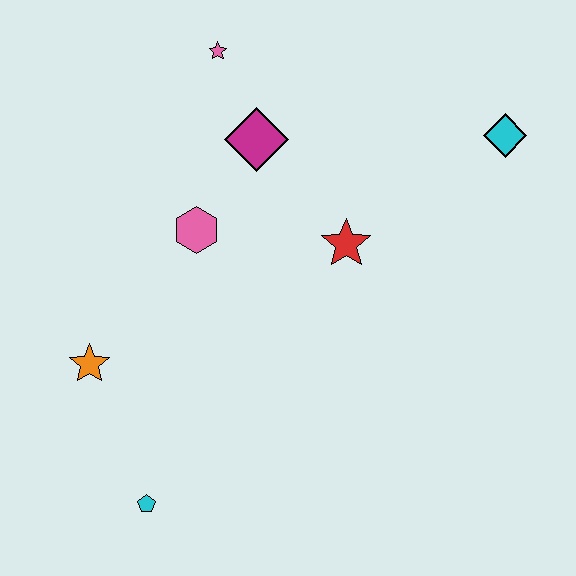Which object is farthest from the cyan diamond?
The cyan pentagon is farthest from the cyan diamond.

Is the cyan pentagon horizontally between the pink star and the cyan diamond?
No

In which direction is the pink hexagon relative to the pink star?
The pink hexagon is below the pink star.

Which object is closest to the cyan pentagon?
The orange star is closest to the cyan pentagon.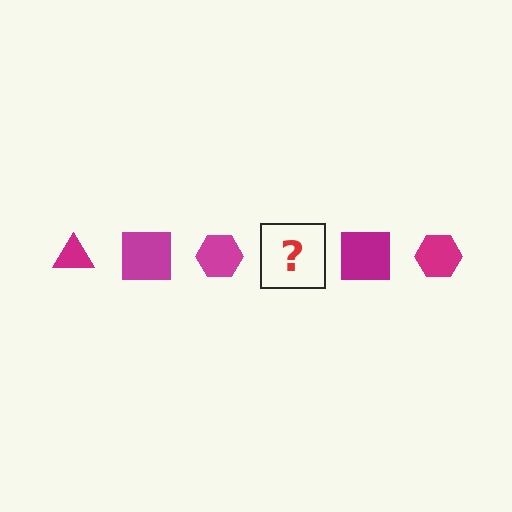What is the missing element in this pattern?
The missing element is a magenta triangle.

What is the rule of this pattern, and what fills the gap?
The rule is that the pattern cycles through triangle, square, hexagon shapes in magenta. The gap should be filled with a magenta triangle.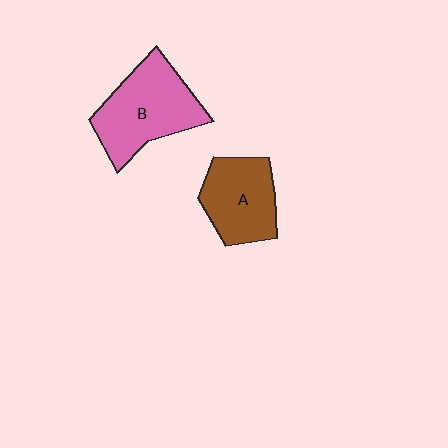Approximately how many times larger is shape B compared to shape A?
Approximately 1.3 times.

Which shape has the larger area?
Shape B (pink).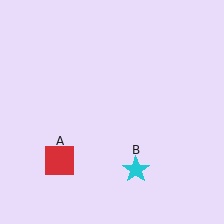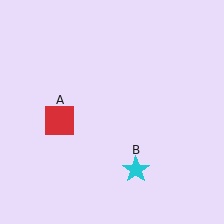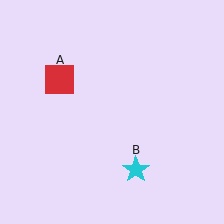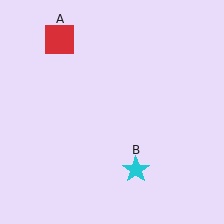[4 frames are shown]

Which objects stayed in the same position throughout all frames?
Cyan star (object B) remained stationary.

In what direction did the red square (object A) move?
The red square (object A) moved up.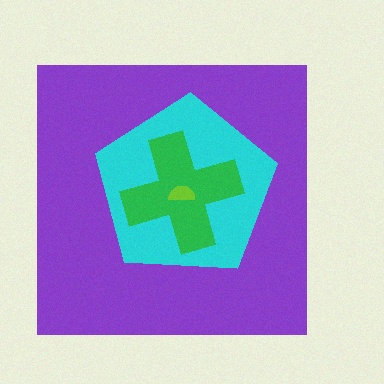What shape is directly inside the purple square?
The cyan pentagon.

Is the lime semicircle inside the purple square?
Yes.